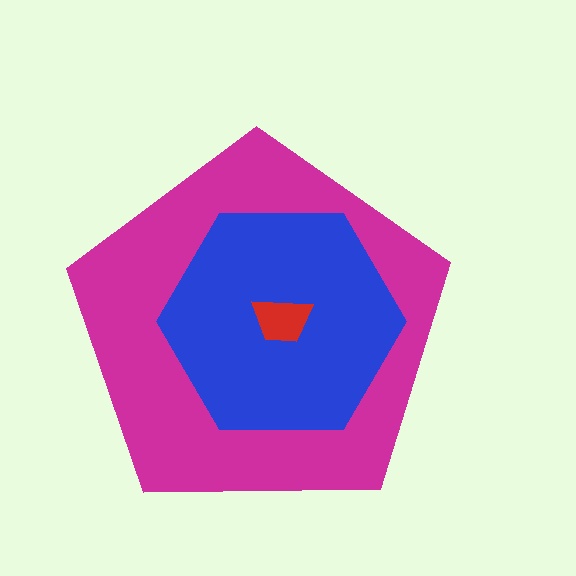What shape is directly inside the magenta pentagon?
The blue hexagon.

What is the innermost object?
The red trapezoid.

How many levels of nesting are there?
3.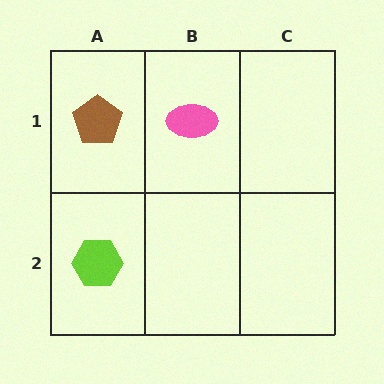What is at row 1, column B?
A pink ellipse.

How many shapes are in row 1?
2 shapes.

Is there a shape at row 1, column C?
No, that cell is empty.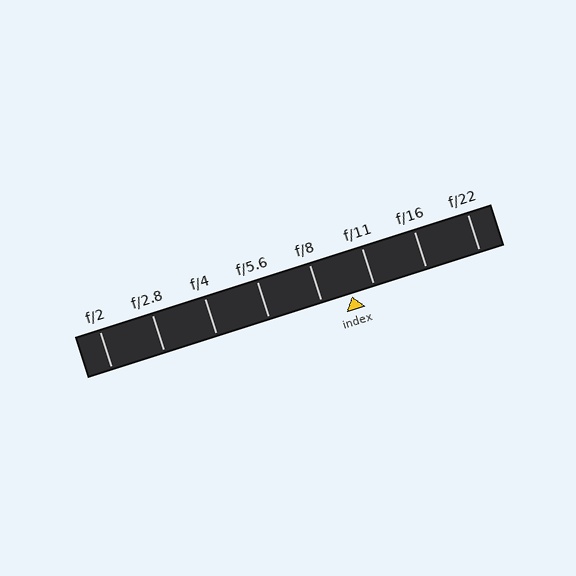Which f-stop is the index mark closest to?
The index mark is closest to f/11.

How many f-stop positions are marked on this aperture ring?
There are 8 f-stop positions marked.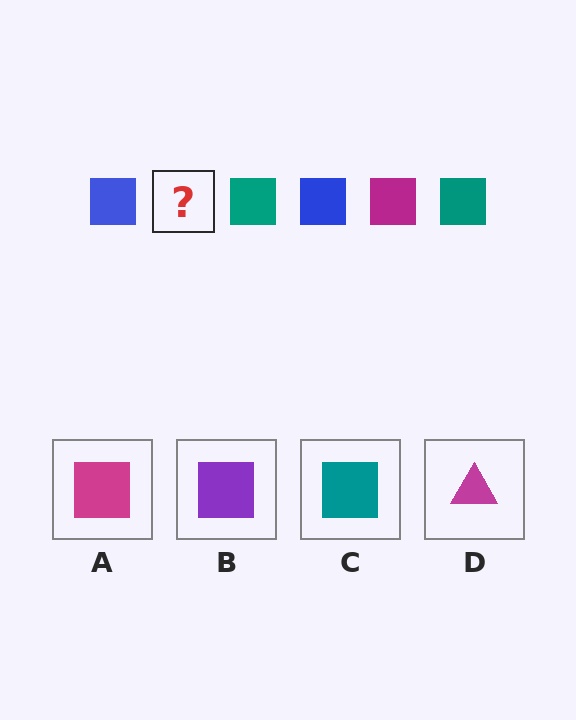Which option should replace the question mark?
Option A.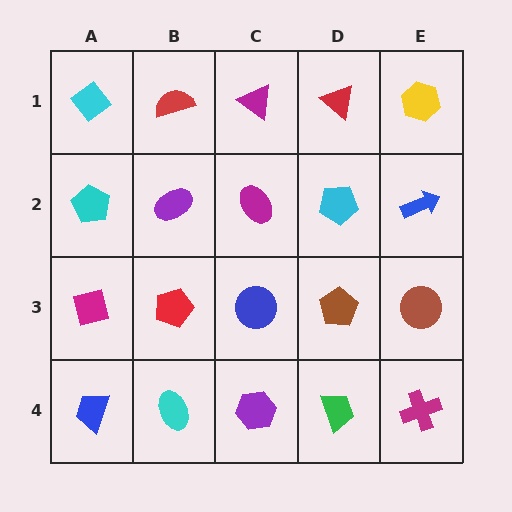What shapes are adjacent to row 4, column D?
A brown pentagon (row 3, column D), a purple hexagon (row 4, column C), a magenta cross (row 4, column E).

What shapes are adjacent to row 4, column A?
A magenta square (row 3, column A), a cyan ellipse (row 4, column B).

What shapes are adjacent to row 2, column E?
A yellow hexagon (row 1, column E), a brown circle (row 3, column E), a cyan pentagon (row 2, column D).